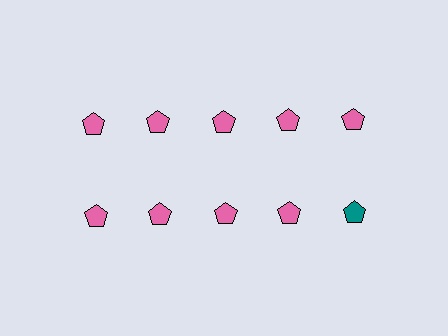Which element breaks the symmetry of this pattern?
The teal pentagon in the second row, rightmost column breaks the symmetry. All other shapes are pink pentagons.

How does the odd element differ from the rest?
It has a different color: teal instead of pink.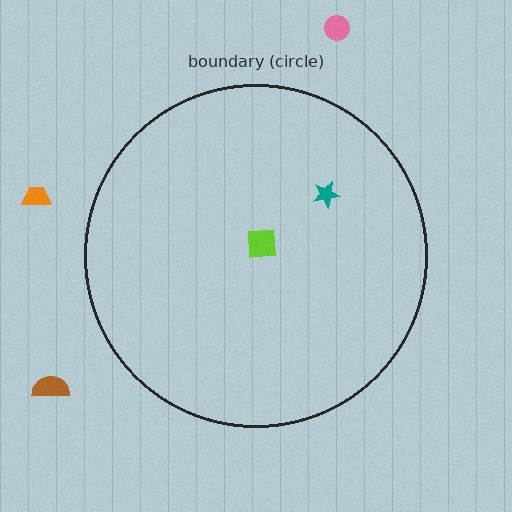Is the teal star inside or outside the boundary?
Inside.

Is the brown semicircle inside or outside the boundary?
Outside.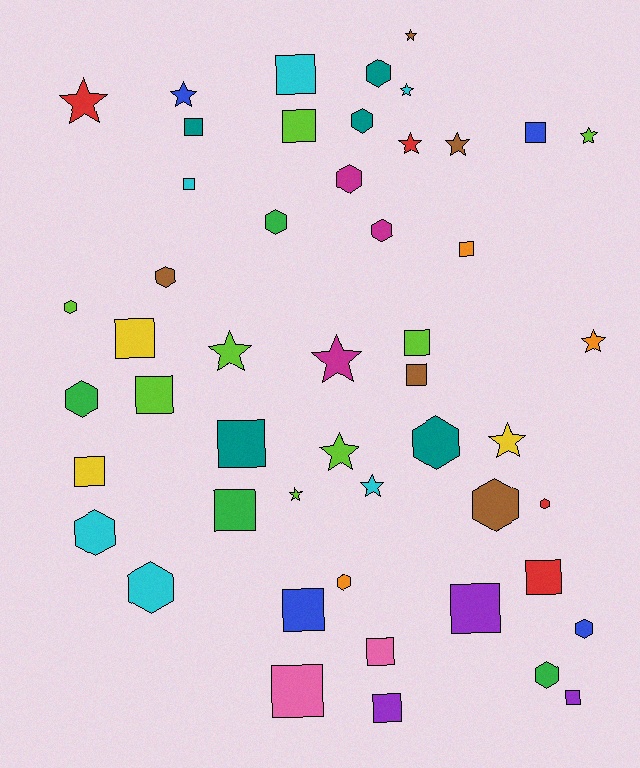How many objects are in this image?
There are 50 objects.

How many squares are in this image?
There are 20 squares.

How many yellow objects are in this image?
There are 3 yellow objects.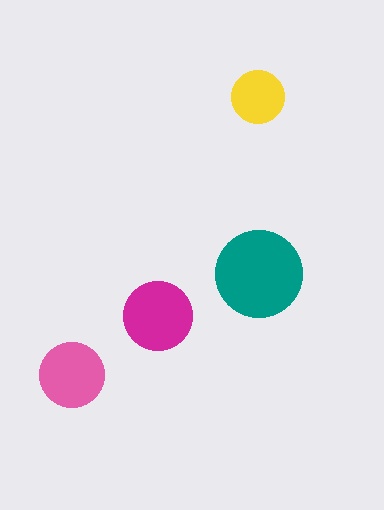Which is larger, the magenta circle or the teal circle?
The teal one.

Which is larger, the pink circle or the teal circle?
The teal one.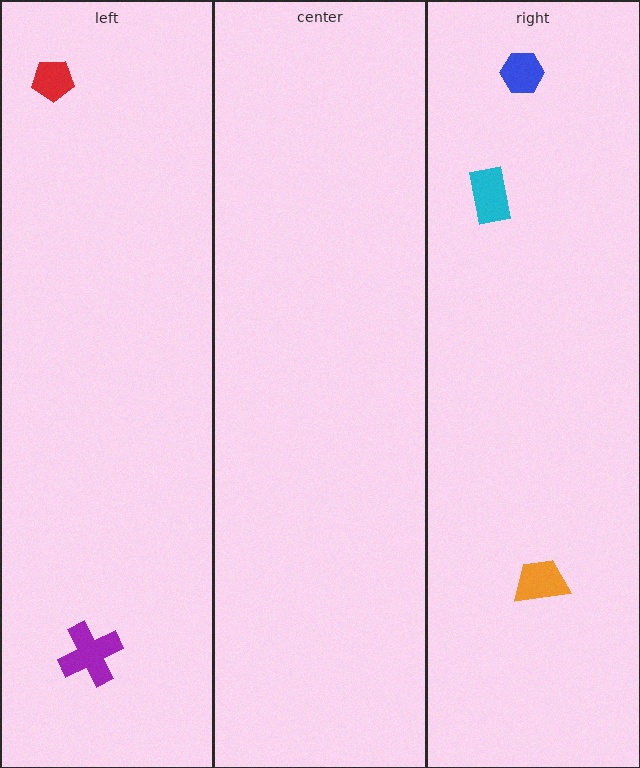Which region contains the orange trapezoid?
The right region.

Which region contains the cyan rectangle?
The right region.